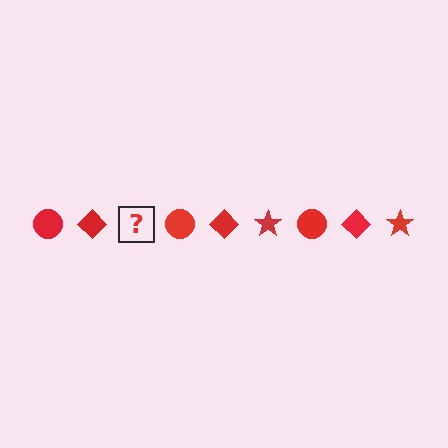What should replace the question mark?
The question mark should be replaced with a red star.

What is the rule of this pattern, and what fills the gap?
The rule is that the pattern cycles through circle, diamond, star shapes in red. The gap should be filled with a red star.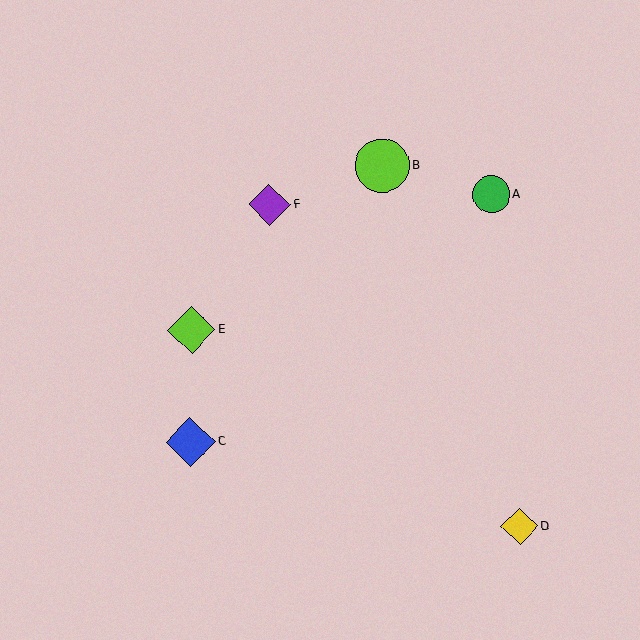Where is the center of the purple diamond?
The center of the purple diamond is at (269, 205).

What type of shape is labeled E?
Shape E is a lime diamond.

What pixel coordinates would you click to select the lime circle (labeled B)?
Click at (382, 166) to select the lime circle B.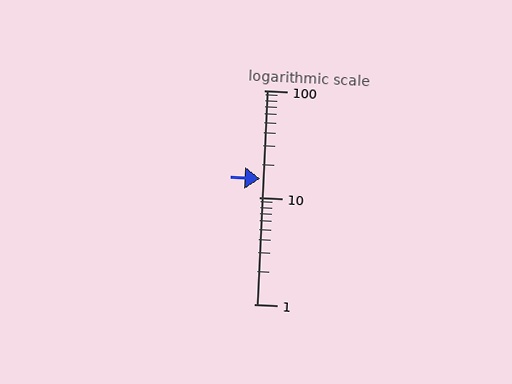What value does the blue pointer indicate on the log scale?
The pointer indicates approximately 15.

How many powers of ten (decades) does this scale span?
The scale spans 2 decades, from 1 to 100.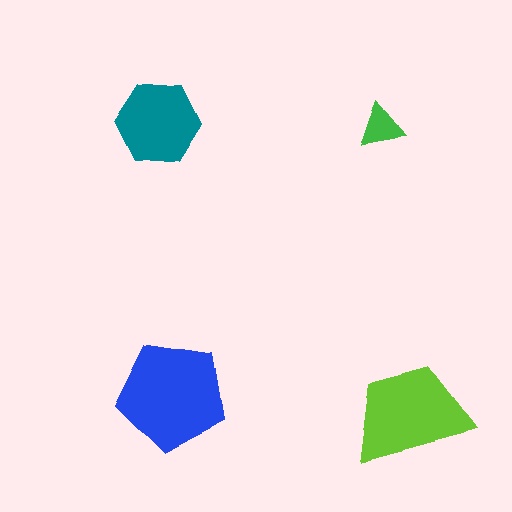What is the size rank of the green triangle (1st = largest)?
4th.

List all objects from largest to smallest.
The blue pentagon, the lime trapezoid, the teal hexagon, the green triangle.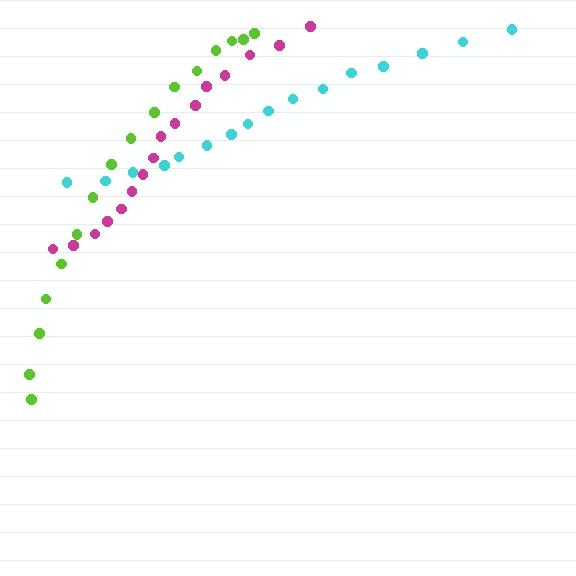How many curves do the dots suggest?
There are 3 distinct paths.